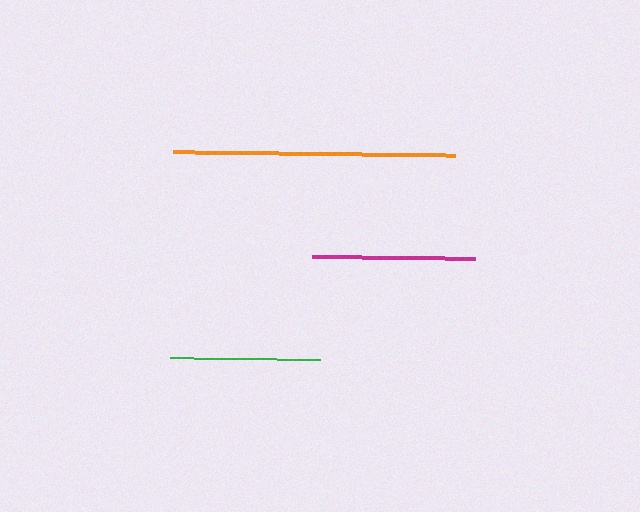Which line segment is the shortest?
The green line is the shortest at approximately 150 pixels.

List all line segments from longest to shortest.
From longest to shortest: orange, magenta, green.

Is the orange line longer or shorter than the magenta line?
The orange line is longer than the magenta line.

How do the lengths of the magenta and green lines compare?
The magenta and green lines are approximately the same length.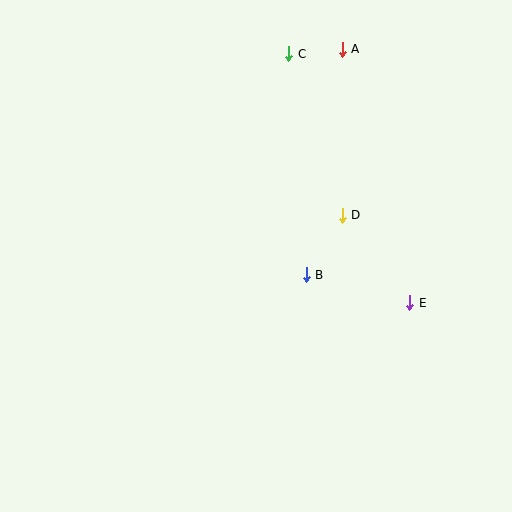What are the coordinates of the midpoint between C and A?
The midpoint between C and A is at (315, 51).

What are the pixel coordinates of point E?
Point E is at (410, 303).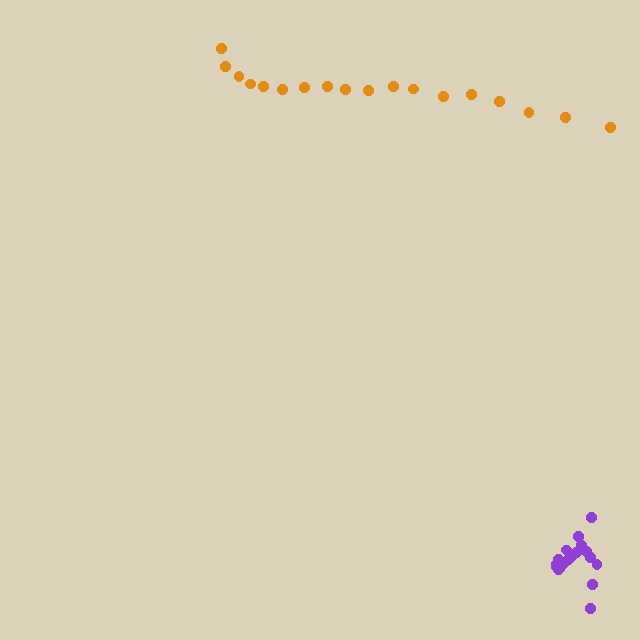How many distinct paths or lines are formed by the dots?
There are 2 distinct paths.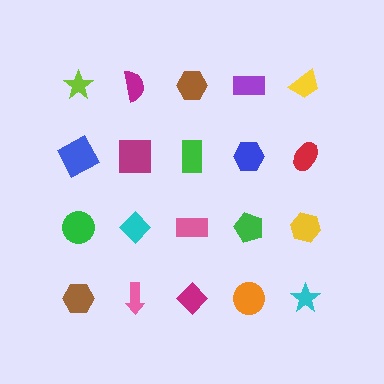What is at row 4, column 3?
A magenta diamond.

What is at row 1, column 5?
A yellow trapezoid.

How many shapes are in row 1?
5 shapes.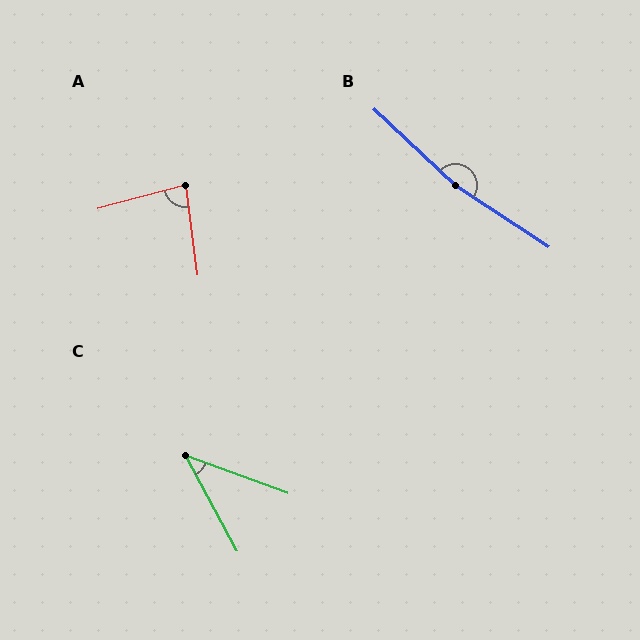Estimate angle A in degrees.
Approximately 82 degrees.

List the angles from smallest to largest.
C (41°), A (82°), B (170°).